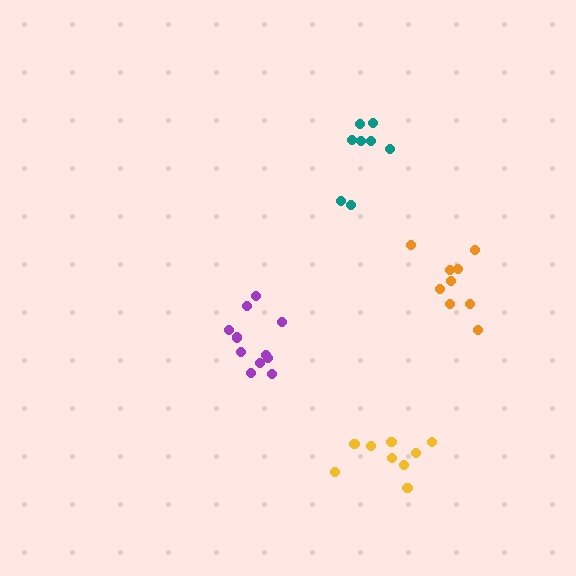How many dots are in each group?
Group 1: 11 dots, Group 2: 8 dots, Group 3: 10 dots, Group 4: 9 dots (38 total).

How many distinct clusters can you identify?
There are 4 distinct clusters.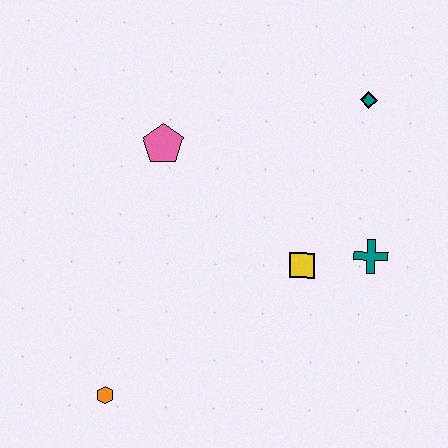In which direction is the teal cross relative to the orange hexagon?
The teal cross is to the right of the orange hexagon.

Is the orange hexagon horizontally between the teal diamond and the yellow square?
No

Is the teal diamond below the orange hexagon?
No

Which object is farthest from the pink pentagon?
The orange hexagon is farthest from the pink pentagon.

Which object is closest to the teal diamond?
The teal cross is closest to the teal diamond.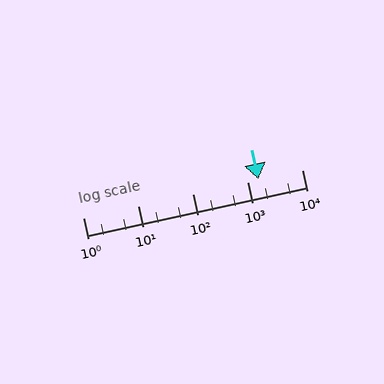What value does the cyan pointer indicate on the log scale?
The pointer indicates approximately 1600.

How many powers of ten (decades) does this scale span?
The scale spans 4 decades, from 1 to 10000.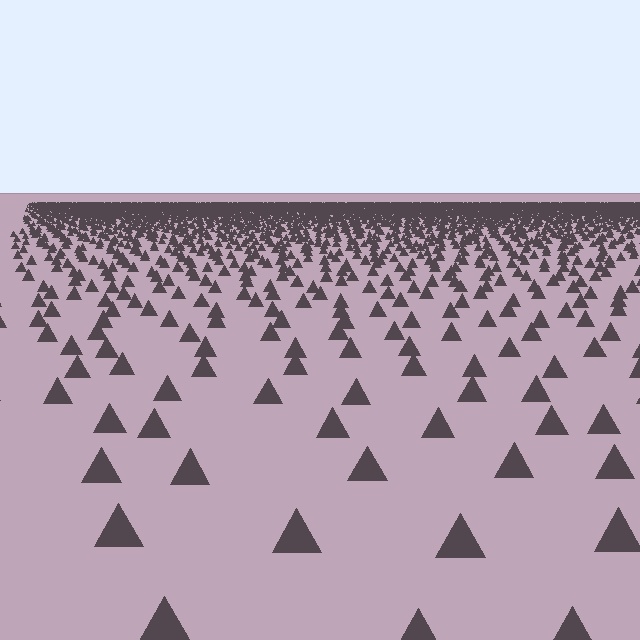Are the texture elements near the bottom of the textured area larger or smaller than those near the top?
Larger. Near the bottom, elements are closer to the viewer and appear at a bigger on-screen size.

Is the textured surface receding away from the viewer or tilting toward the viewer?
The surface is receding away from the viewer. Texture elements get smaller and denser toward the top.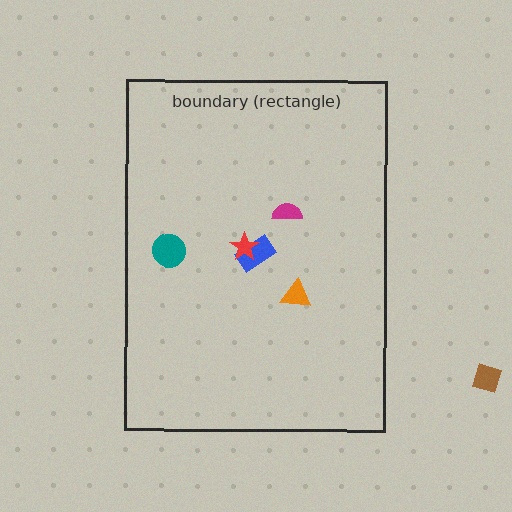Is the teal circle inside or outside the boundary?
Inside.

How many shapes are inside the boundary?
5 inside, 1 outside.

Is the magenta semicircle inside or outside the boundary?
Inside.